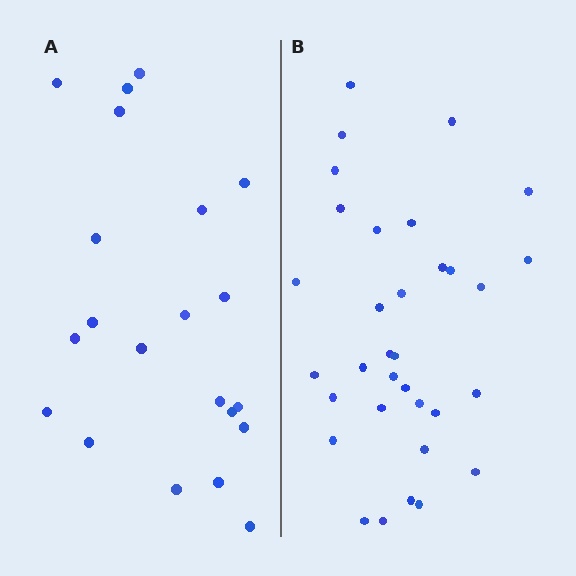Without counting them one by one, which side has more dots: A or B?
Region B (the right region) has more dots.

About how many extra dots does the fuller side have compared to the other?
Region B has roughly 12 or so more dots than region A.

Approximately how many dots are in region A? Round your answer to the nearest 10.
About 20 dots. (The exact count is 21, which rounds to 20.)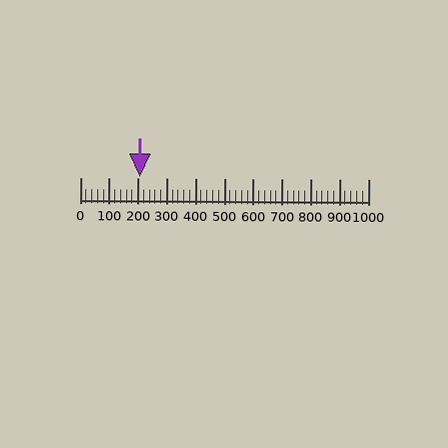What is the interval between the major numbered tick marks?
The major tick marks are spaced 100 units apart.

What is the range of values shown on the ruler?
The ruler shows values from 0 to 1000.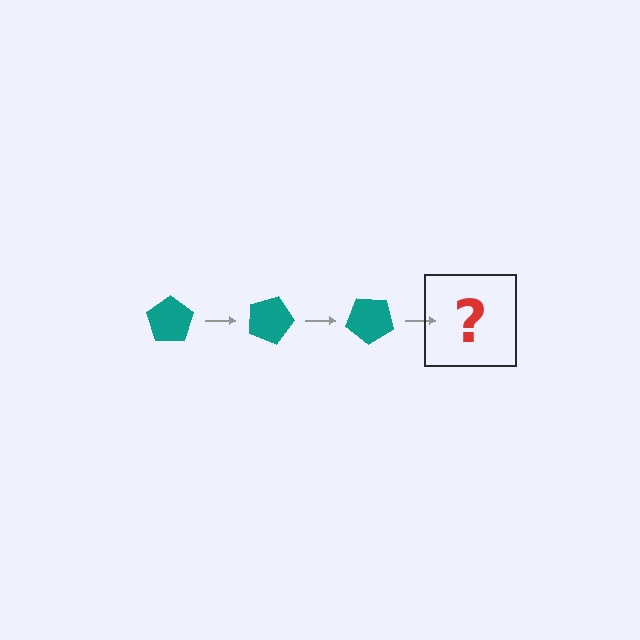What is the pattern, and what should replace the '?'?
The pattern is that the pentagon rotates 20 degrees each step. The '?' should be a teal pentagon rotated 60 degrees.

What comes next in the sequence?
The next element should be a teal pentagon rotated 60 degrees.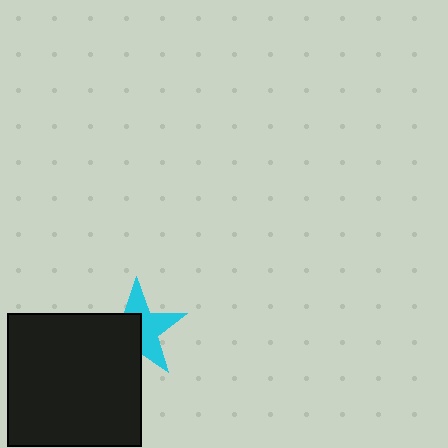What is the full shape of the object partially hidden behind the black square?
The partially hidden object is a cyan star.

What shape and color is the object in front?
The object in front is a black square.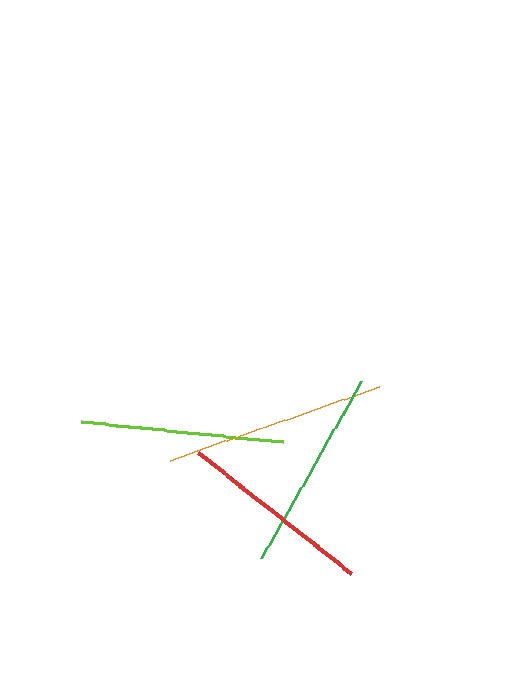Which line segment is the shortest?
The red line is the shortest at approximately 195 pixels.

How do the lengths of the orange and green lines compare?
The orange and green lines are approximately the same length.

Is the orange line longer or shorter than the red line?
The orange line is longer than the red line.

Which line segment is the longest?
The orange line is the longest at approximately 222 pixels.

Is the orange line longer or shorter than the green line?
The orange line is longer than the green line.